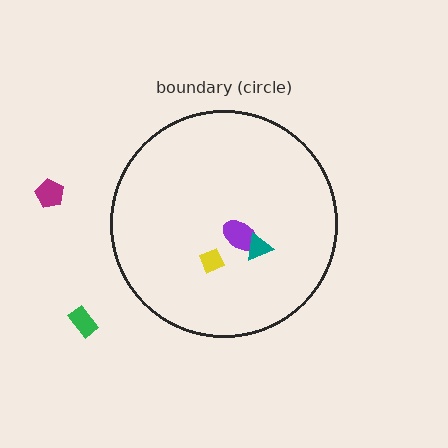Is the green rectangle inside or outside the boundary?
Outside.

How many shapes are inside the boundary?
3 inside, 2 outside.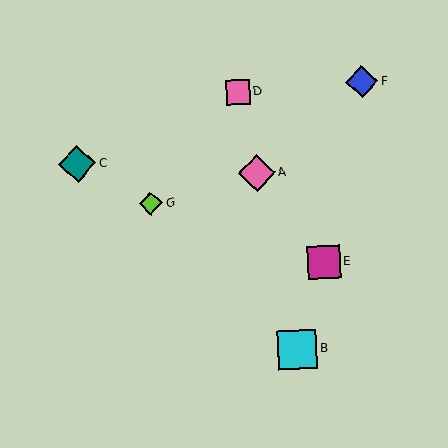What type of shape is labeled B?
Shape B is a cyan square.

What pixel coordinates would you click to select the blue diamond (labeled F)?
Click at (362, 82) to select the blue diamond F.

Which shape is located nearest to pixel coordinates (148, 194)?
The lime diamond (labeled G) at (151, 204) is nearest to that location.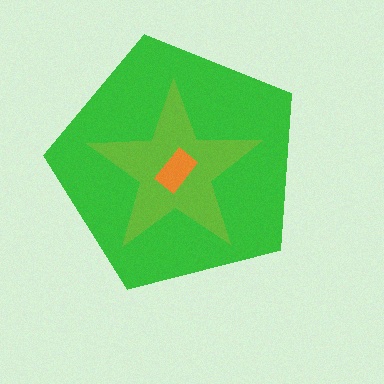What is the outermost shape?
The green pentagon.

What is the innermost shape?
The orange rectangle.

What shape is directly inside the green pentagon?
The lime star.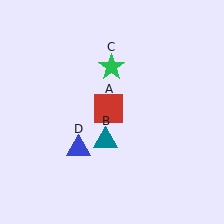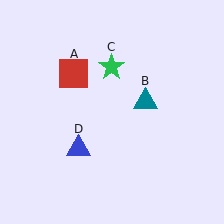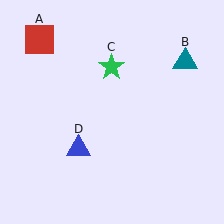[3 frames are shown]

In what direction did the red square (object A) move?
The red square (object A) moved up and to the left.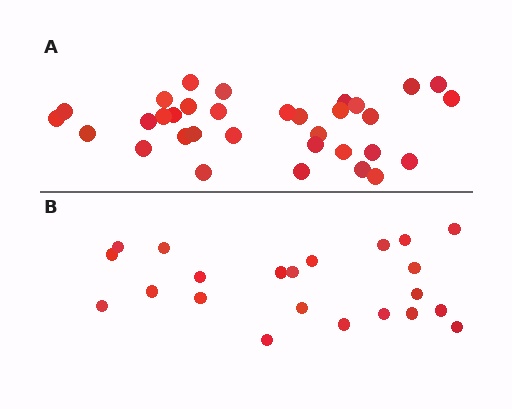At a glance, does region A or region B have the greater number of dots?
Region A (the top region) has more dots.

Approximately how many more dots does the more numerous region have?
Region A has roughly 12 or so more dots than region B.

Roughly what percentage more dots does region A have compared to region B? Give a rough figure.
About 50% more.